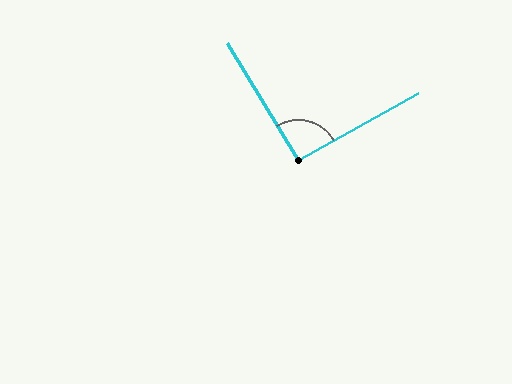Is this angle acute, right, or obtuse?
It is approximately a right angle.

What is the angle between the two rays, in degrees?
Approximately 92 degrees.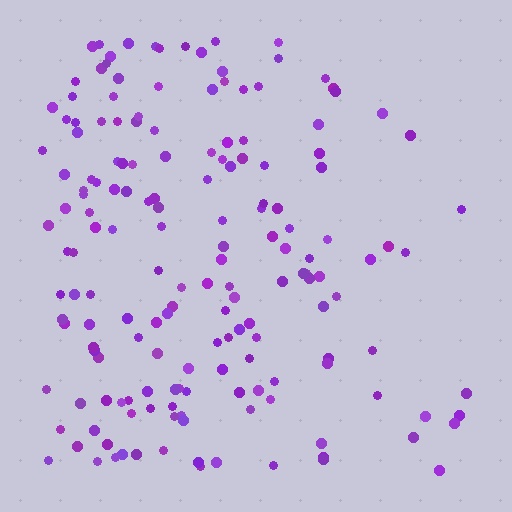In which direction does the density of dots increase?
From right to left, with the left side densest.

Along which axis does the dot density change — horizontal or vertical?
Horizontal.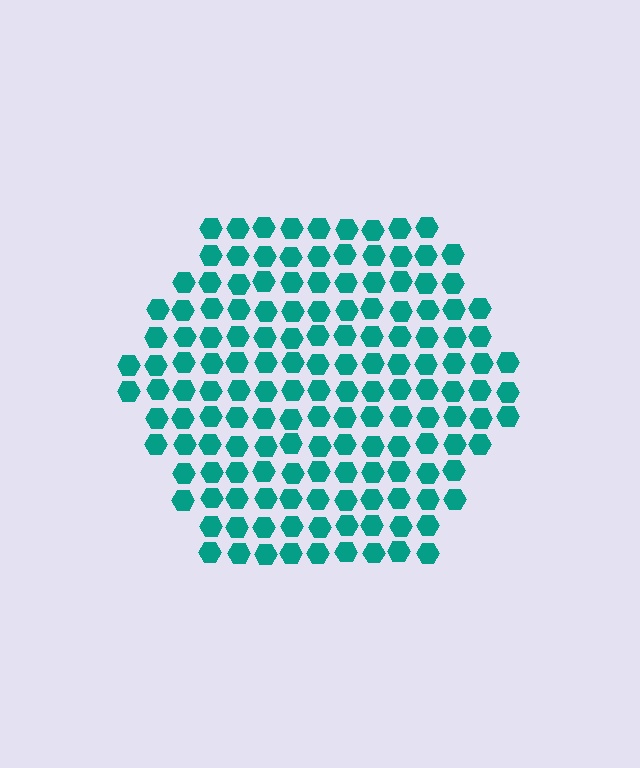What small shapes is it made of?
It is made of small hexagons.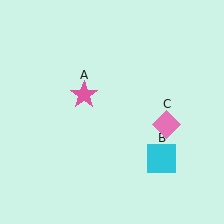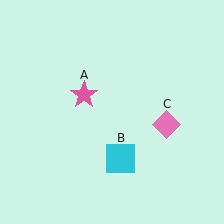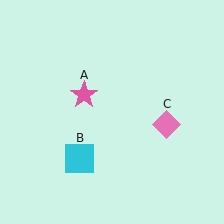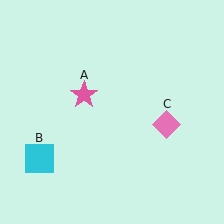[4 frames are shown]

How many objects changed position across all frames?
1 object changed position: cyan square (object B).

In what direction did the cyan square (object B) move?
The cyan square (object B) moved left.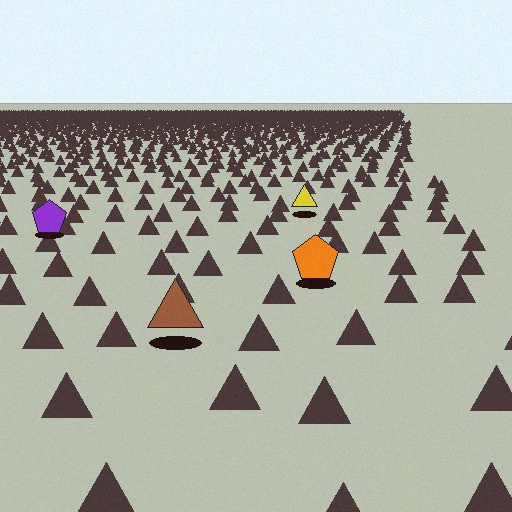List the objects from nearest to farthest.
From nearest to farthest: the brown triangle, the orange pentagon, the purple pentagon, the yellow triangle.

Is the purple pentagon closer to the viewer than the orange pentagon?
No. The orange pentagon is closer — you can tell from the texture gradient: the ground texture is coarser near it.